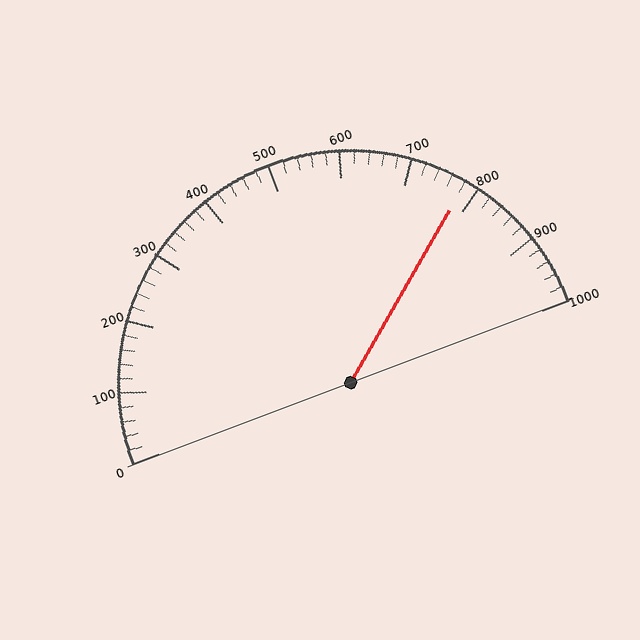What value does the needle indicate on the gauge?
The needle indicates approximately 780.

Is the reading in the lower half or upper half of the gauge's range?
The reading is in the upper half of the range (0 to 1000).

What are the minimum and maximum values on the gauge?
The gauge ranges from 0 to 1000.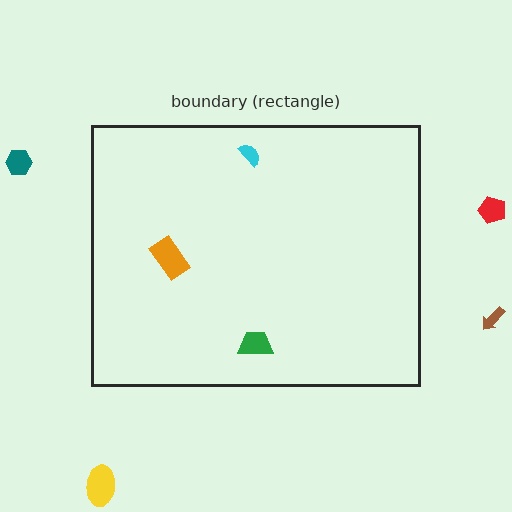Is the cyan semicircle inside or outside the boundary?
Inside.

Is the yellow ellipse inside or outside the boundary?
Outside.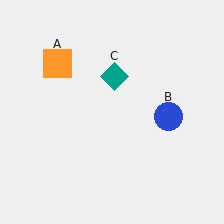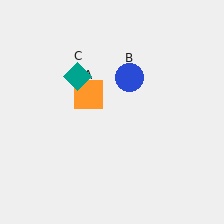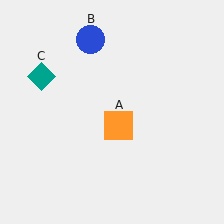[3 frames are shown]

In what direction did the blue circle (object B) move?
The blue circle (object B) moved up and to the left.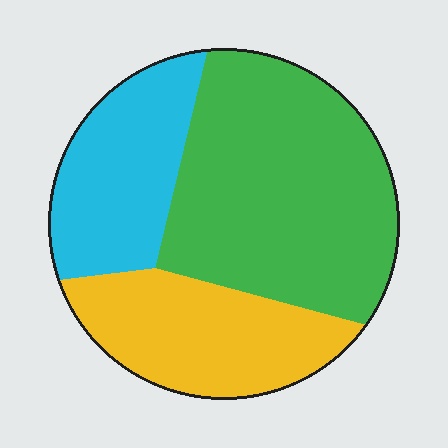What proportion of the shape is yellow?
Yellow takes up between a sixth and a third of the shape.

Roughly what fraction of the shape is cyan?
Cyan covers about 25% of the shape.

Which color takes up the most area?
Green, at roughly 50%.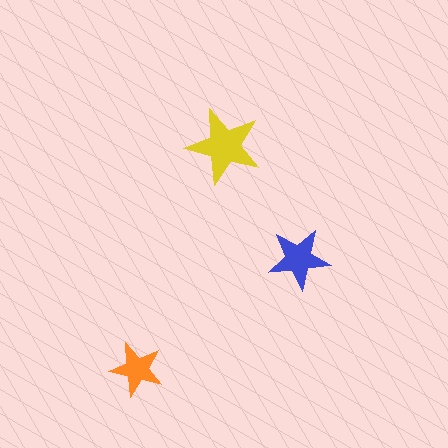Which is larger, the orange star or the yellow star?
The yellow one.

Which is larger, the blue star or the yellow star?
The yellow one.